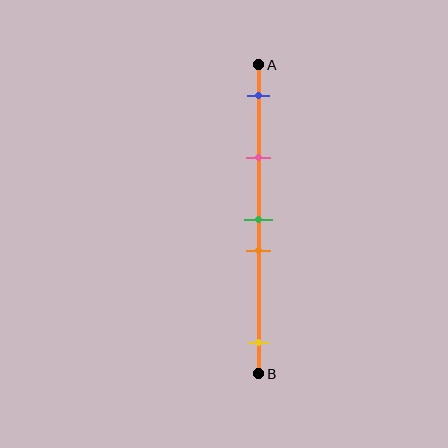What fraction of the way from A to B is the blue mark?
The blue mark is approximately 10% (0.1) of the way from A to B.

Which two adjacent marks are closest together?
The green and orange marks are the closest adjacent pair.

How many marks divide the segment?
There are 5 marks dividing the segment.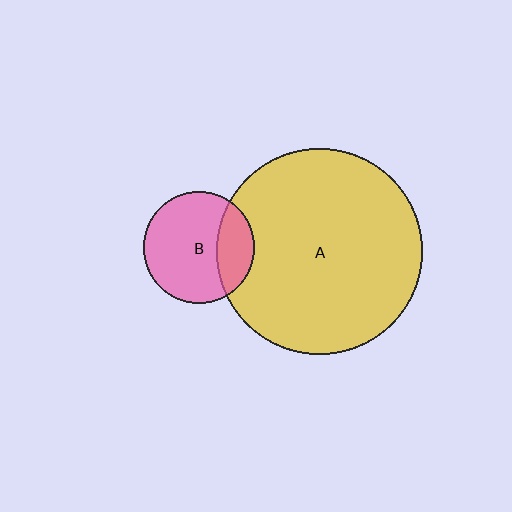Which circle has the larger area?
Circle A (yellow).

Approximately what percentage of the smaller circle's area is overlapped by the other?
Approximately 25%.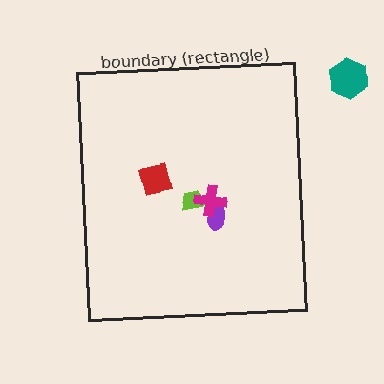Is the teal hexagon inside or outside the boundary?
Outside.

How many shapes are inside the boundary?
4 inside, 1 outside.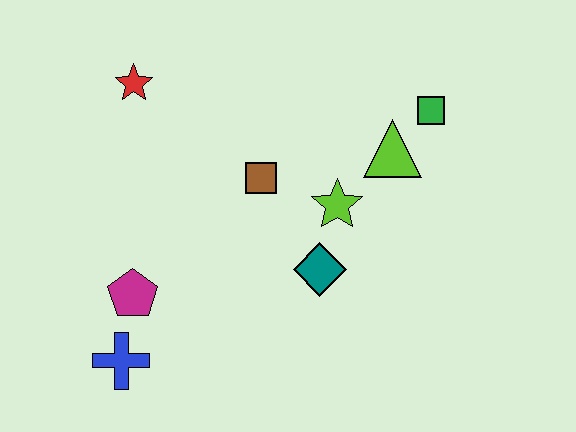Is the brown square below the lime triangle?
Yes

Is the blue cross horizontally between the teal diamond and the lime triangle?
No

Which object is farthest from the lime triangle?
The blue cross is farthest from the lime triangle.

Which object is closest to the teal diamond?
The lime star is closest to the teal diamond.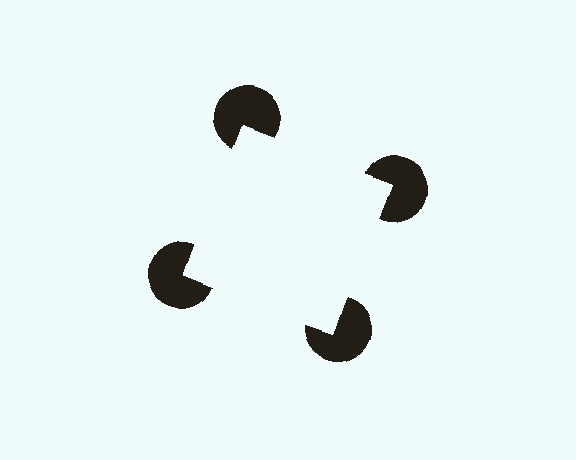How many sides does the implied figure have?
4 sides.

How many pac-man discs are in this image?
There are 4 — one at each vertex of the illusory square.